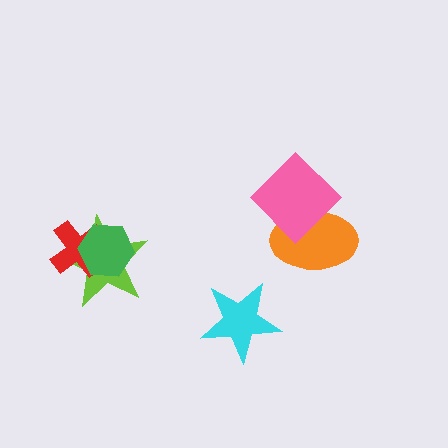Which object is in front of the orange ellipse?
The pink diamond is in front of the orange ellipse.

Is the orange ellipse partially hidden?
Yes, it is partially covered by another shape.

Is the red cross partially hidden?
Yes, it is partially covered by another shape.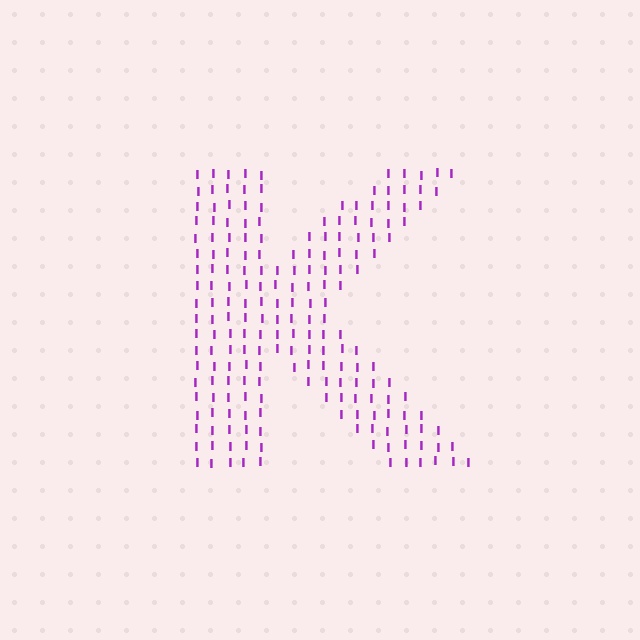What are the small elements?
The small elements are letter I's.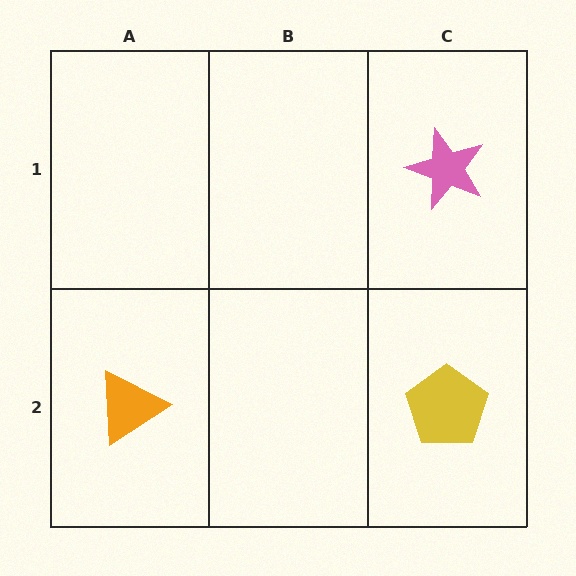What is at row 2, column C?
A yellow pentagon.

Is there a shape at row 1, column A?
No, that cell is empty.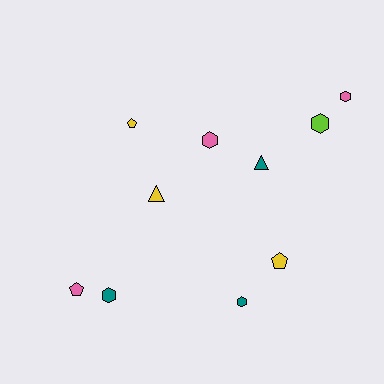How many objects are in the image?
There are 10 objects.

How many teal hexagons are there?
There are 2 teal hexagons.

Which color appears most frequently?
Teal, with 3 objects.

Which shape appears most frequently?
Hexagon, with 5 objects.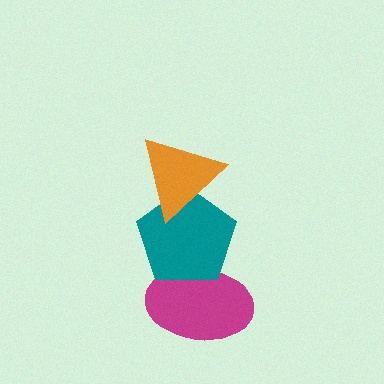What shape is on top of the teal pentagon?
The orange triangle is on top of the teal pentagon.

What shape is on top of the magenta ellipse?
The teal pentagon is on top of the magenta ellipse.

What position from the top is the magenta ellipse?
The magenta ellipse is 3rd from the top.